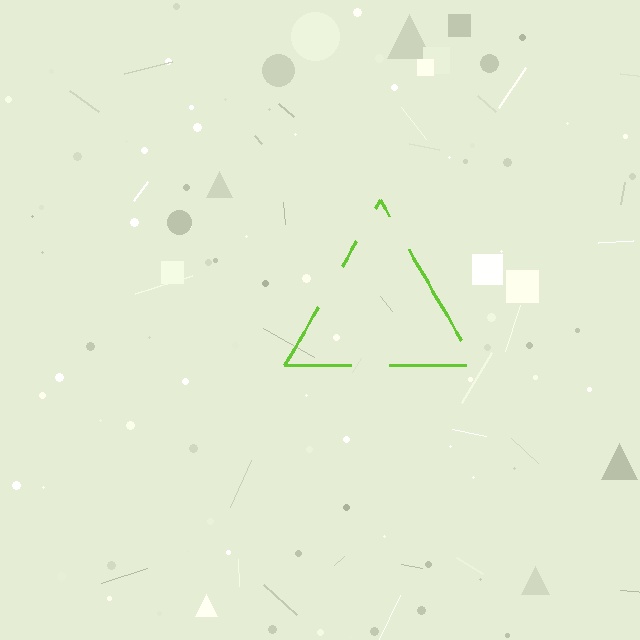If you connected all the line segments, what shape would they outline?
They would outline a triangle.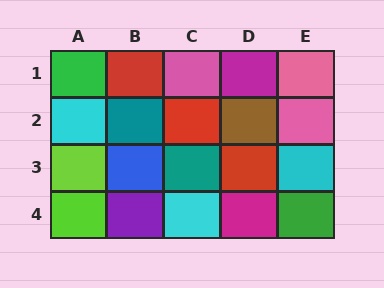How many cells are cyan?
3 cells are cyan.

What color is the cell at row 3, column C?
Teal.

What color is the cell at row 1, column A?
Green.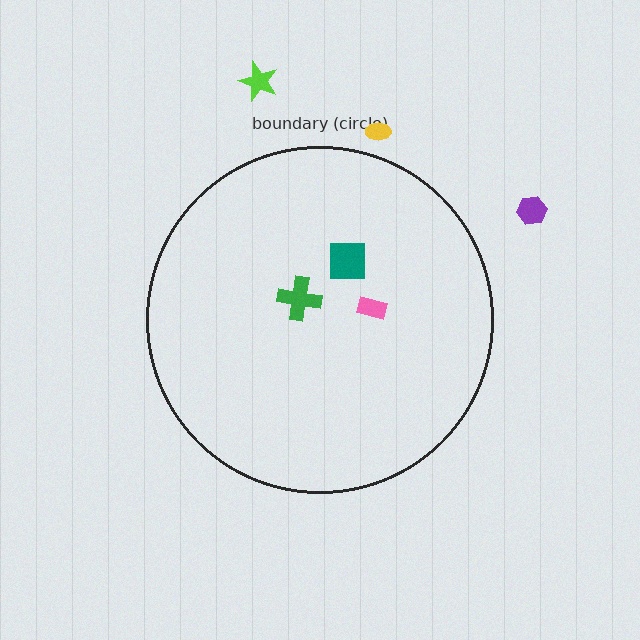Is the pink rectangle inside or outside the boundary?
Inside.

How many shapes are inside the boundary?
3 inside, 3 outside.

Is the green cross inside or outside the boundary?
Inside.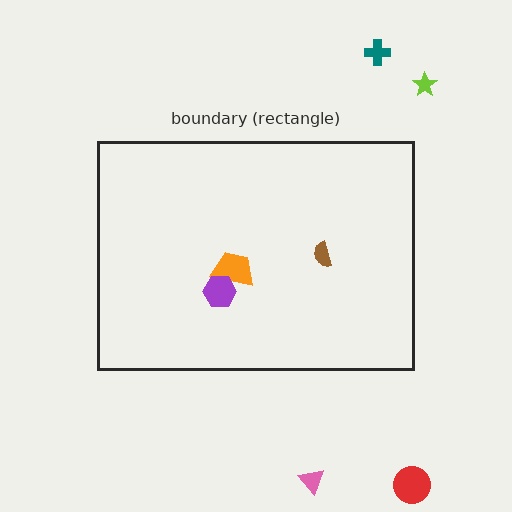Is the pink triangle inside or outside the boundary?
Outside.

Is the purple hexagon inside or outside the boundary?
Inside.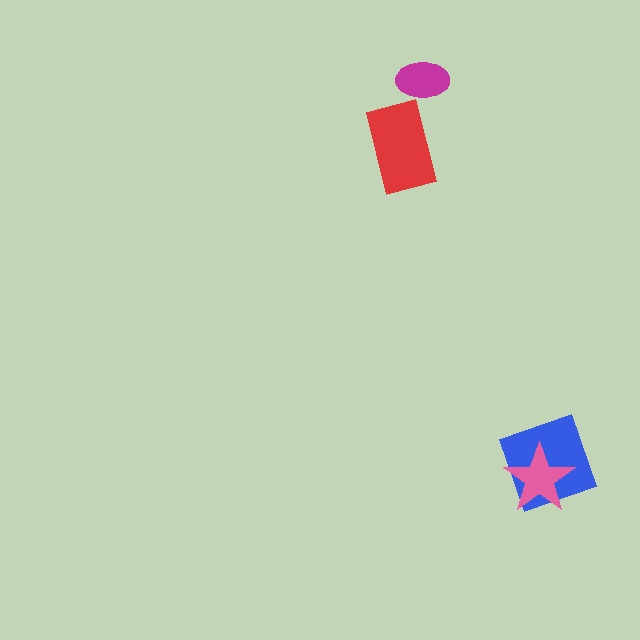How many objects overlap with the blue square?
1 object overlaps with the blue square.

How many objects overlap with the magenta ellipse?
0 objects overlap with the magenta ellipse.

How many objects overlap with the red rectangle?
0 objects overlap with the red rectangle.